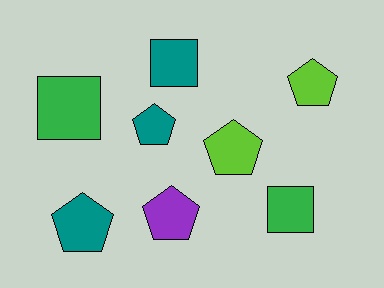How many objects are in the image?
There are 8 objects.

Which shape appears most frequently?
Pentagon, with 5 objects.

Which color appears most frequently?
Teal, with 3 objects.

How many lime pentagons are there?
There are 2 lime pentagons.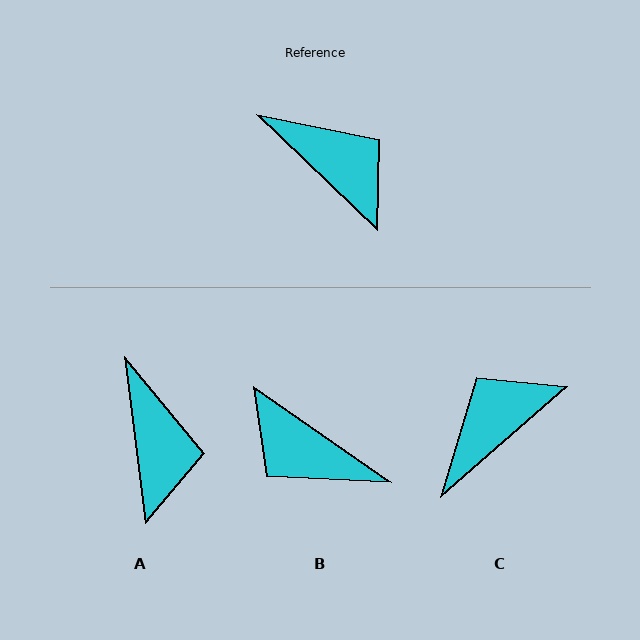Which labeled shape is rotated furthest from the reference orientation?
B, about 171 degrees away.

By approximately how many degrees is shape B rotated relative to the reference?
Approximately 171 degrees clockwise.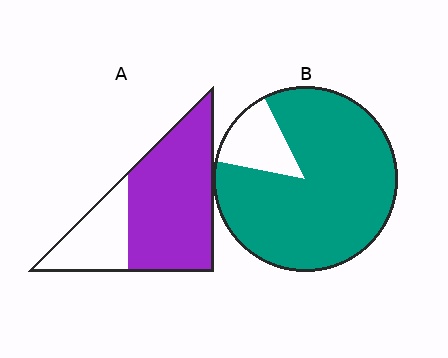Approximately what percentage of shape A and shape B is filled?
A is approximately 70% and B is approximately 85%.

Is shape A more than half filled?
Yes.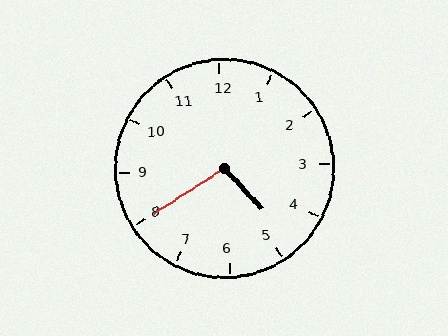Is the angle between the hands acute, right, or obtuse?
It is obtuse.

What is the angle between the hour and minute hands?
Approximately 100 degrees.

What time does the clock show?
4:40.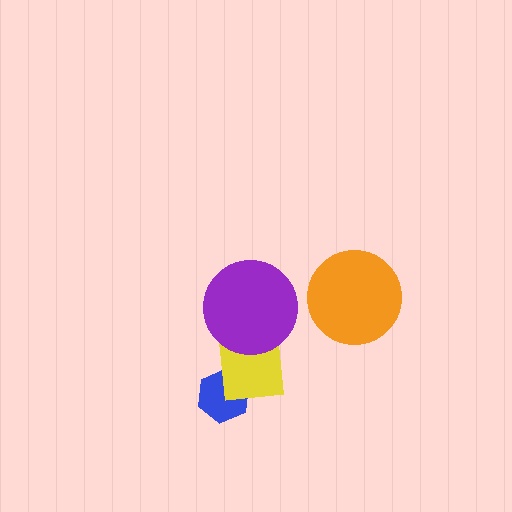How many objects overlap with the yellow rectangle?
2 objects overlap with the yellow rectangle.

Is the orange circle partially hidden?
No, no other shape covers it.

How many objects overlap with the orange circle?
0 objects overlap with the orange circle.